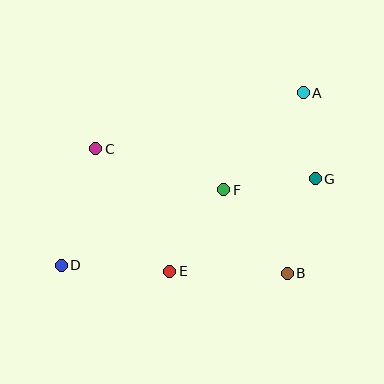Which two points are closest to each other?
Points A and G are closest to each other.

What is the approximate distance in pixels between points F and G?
The distance between F and G is approximately 92 pixels.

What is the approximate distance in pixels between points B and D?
The distance between B and D is approximately 226 pixels.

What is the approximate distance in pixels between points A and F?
The distance between A and F is approximately 125 pixels.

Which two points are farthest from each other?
Points A and D are farthest from each other.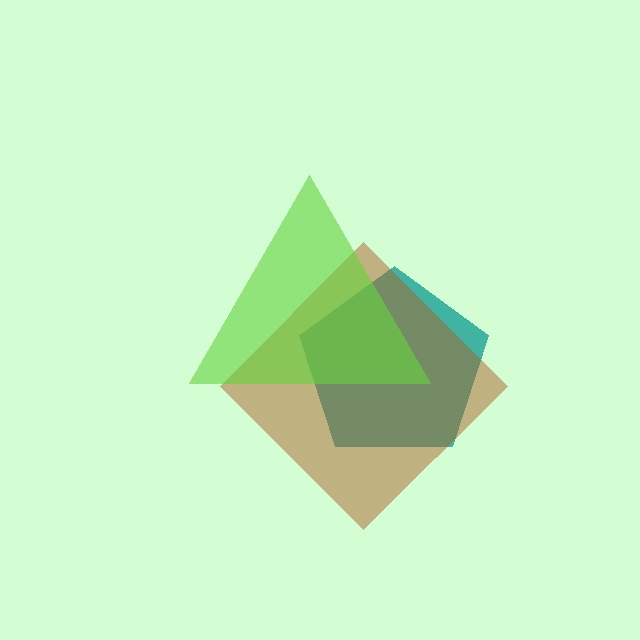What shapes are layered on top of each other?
The layered shapes are: a teal pentagon, a brown diamond, a lime triangle.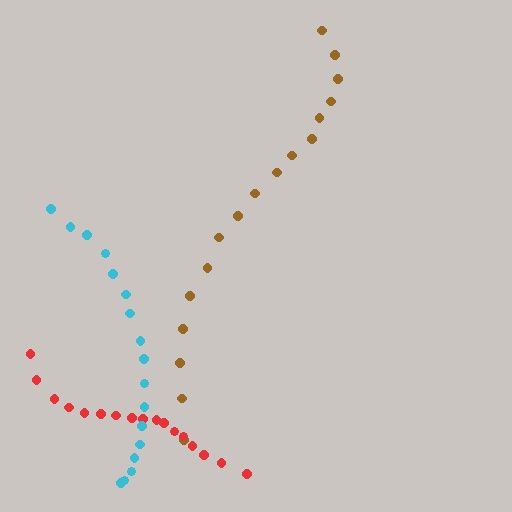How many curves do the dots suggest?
There are 3 distinct paths.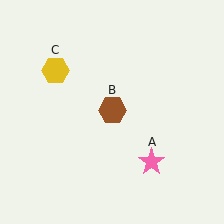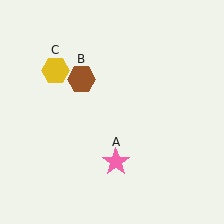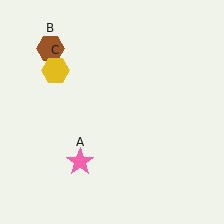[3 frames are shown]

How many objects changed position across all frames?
2 objects changed position: pink star (object A), brown hexagon (object B).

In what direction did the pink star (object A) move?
The pink star (object A) moved left.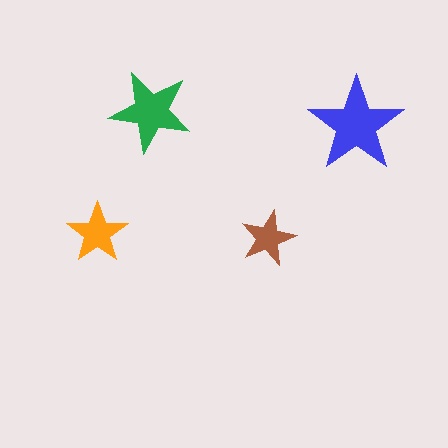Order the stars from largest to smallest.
the blue one, the green one, the orange one, the brown one.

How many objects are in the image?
There are 4 objects in the image.